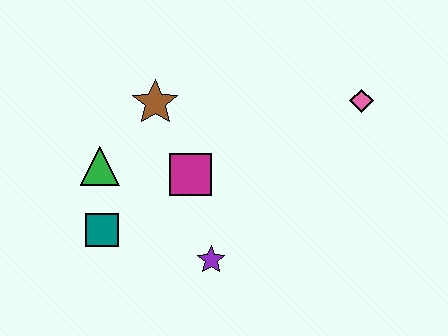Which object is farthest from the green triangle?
The pink diamond is farthest from the green triangle.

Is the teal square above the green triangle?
No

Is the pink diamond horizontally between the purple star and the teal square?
No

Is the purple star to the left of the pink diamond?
Yes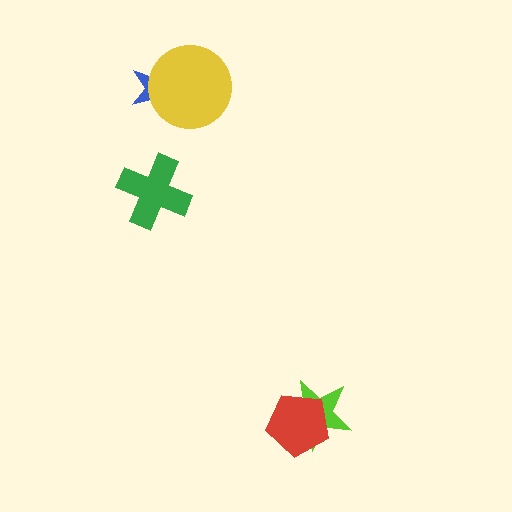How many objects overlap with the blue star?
1 object overlaps with the blue star.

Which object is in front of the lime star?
The red pentagon is in front of the lime star.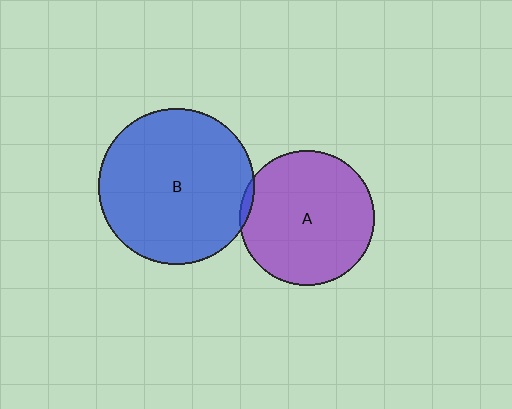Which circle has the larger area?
Circle B (blue).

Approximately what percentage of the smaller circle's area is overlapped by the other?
Approximately 5%.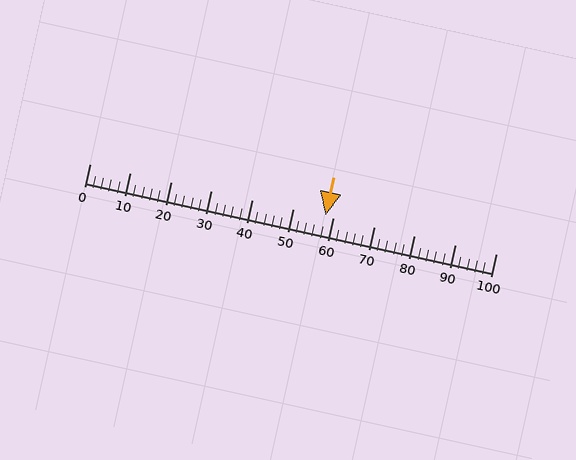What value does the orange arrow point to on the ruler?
The orange arrow points to approximately 58.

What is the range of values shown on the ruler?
The ruler shows values from 0 to 100.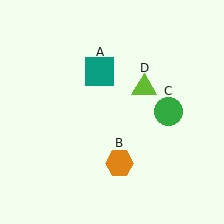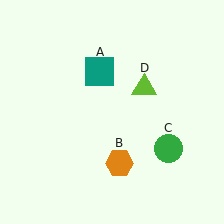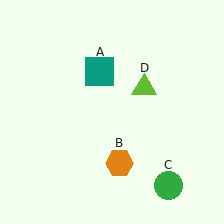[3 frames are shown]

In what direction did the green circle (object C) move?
The green circle (object C) moved down.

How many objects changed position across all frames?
1 object changed position: green circle (object C).